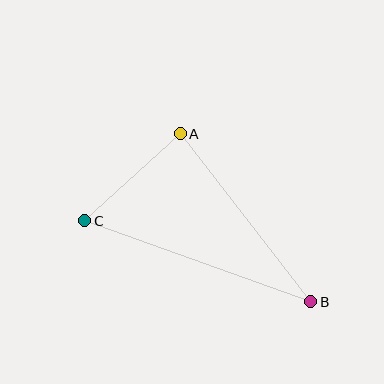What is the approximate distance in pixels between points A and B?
The distance between A and B is approximately 213 pixels.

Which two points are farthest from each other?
Points B and C are farthest from each other.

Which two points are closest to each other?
Points A and C are closest to each other.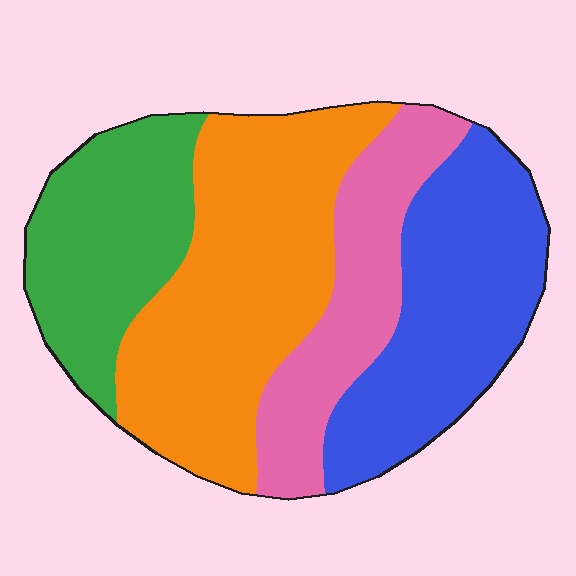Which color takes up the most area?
Orange, at roughly 35%.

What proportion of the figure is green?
Green takes up less than a quarter of the figure.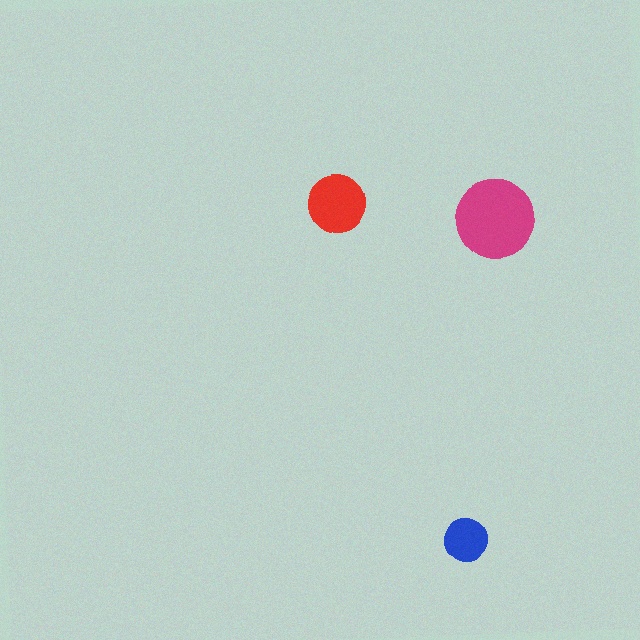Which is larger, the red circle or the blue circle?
The red one.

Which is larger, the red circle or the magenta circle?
The magenta one.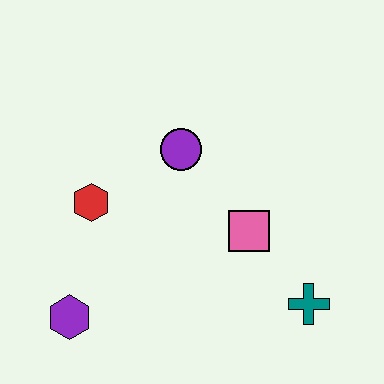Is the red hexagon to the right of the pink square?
No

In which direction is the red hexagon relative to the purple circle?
The red hexagon is to the left of the purple circle.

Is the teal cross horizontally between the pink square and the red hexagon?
No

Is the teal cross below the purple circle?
Yes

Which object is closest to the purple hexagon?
The red hexagon is closest to the purple hexagon.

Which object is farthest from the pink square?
The purple hexagon is farthest from the pink square.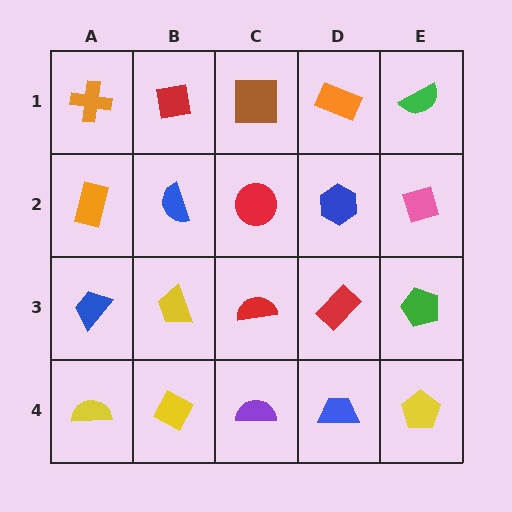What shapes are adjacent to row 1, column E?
A pink diamond (row 2, column E), an orange rectangle (row 1, column D).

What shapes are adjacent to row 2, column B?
A red square (row 1, column B), a yellow trapezoid (row 3, column B), an orange rectangle (row 2, column A), a red circle (row 2, column C).